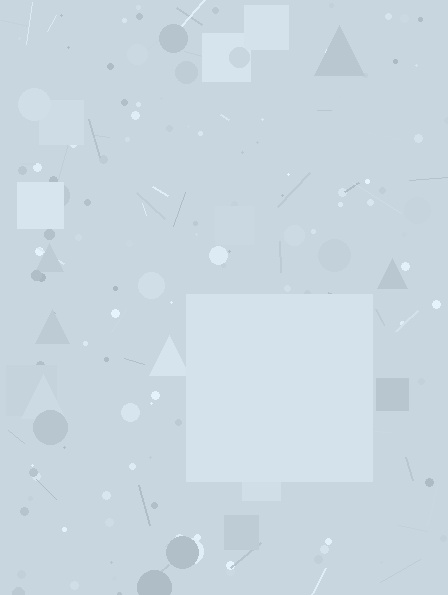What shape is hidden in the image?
A square is hidden in the image.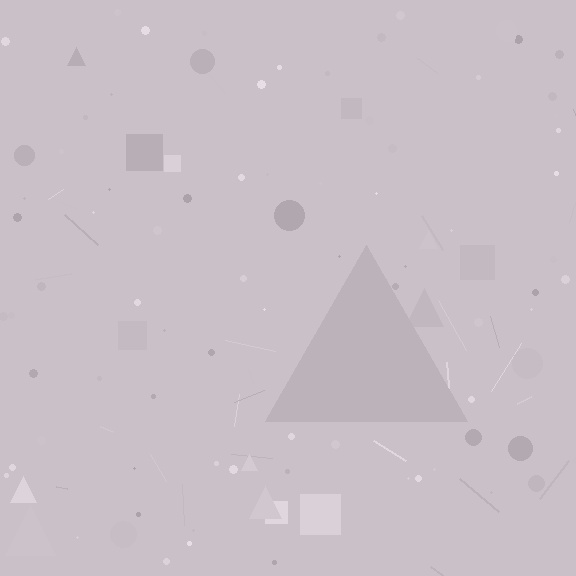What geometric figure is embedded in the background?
A triangle is embedded in the background.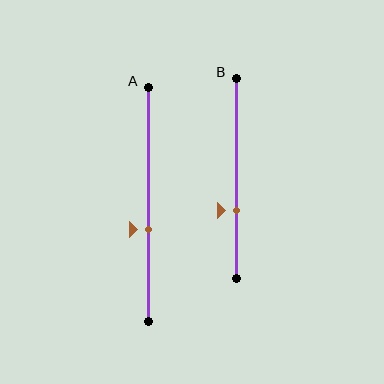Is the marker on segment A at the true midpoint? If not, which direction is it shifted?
No, the marker on segment A is shifted downward by about 11% of the segment length.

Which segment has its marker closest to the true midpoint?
Segment A has its marker closest to the true midpoint.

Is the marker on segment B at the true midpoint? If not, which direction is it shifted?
No, the marker on segment B is shifted downward by about 16% of the segment length.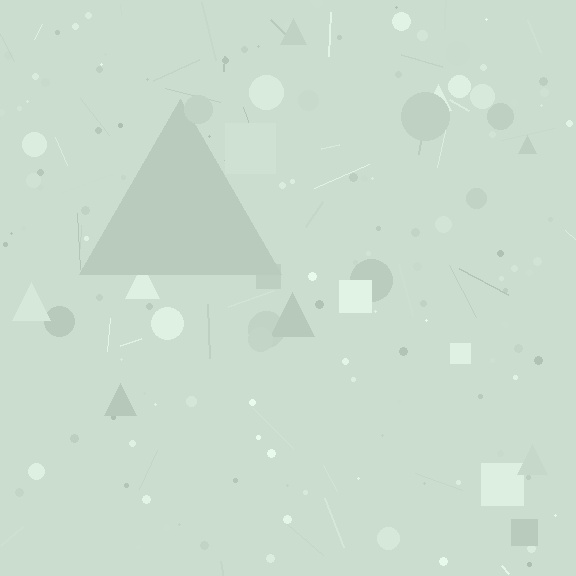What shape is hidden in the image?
A triangle is hidden in the image.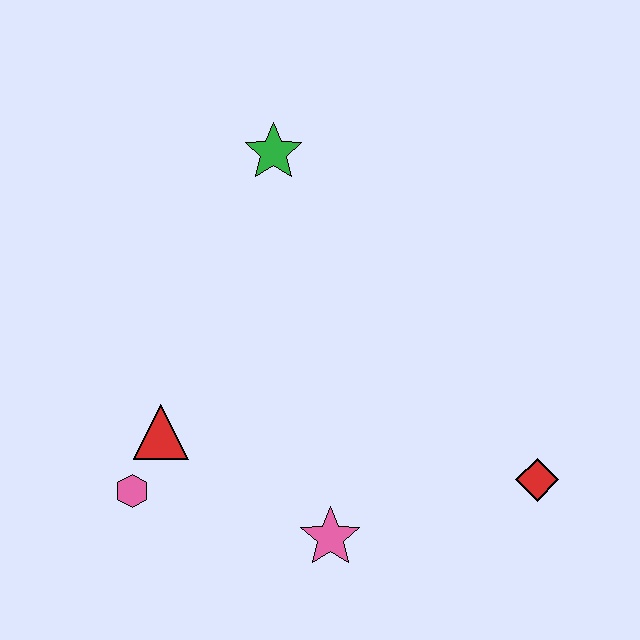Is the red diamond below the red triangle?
Yes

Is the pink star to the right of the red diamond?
No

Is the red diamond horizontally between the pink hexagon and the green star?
No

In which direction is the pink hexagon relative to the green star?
The pink hexagon is below the green star.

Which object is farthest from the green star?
The red diamond is farthest from the green star.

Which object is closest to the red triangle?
The pink hexagon is closest to the red triangle.